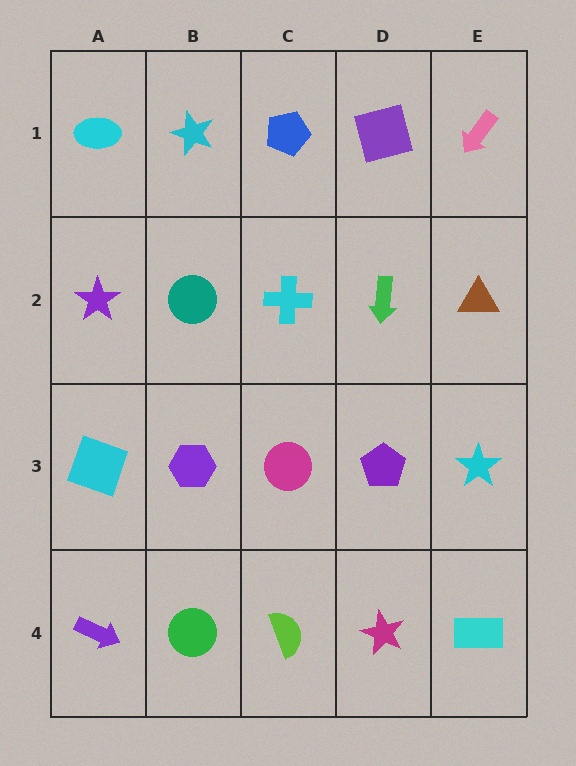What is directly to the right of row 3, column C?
A purple pentagon.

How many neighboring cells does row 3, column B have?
4.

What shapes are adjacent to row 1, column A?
A purple star (row 2, column A), a cyan star (row 1, column B).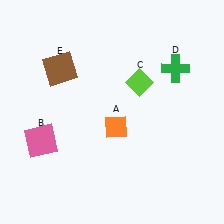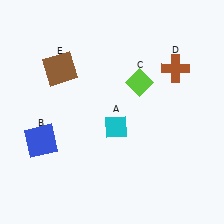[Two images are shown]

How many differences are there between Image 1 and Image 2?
There are 3 differences between the two images.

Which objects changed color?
A changed from orange to cyan. B changed from pink to blue. D changed from green to brown.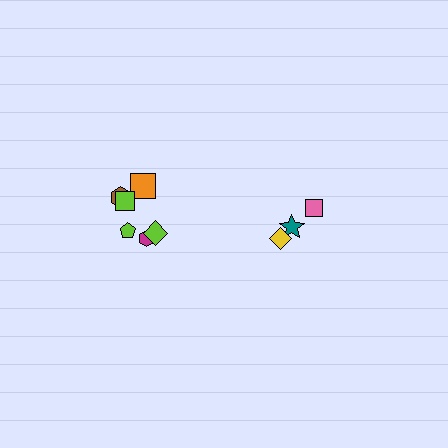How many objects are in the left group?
There are 6 objects.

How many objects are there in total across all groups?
There are 9 objects.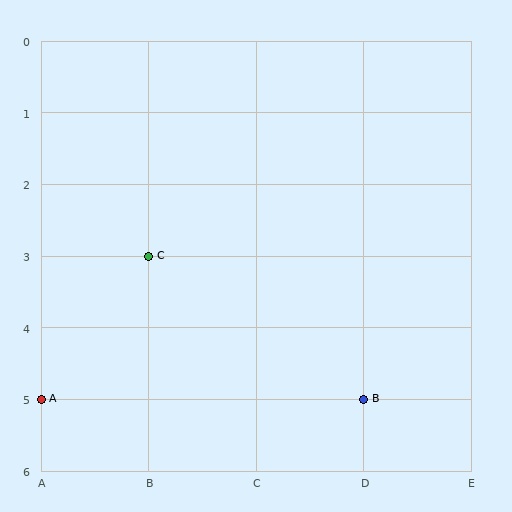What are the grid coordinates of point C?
Point C is at grid coordinates (B, 3).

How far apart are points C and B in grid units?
Points C and B are 2 columns and 2 rows apart (about 2.8 grid units diagonally).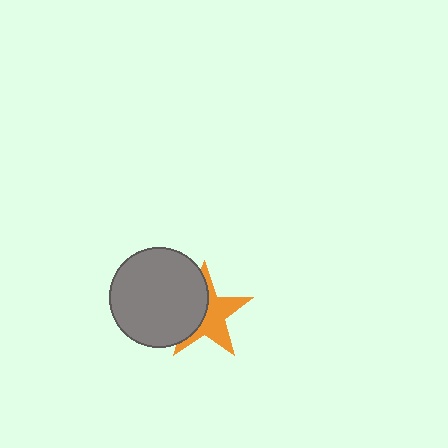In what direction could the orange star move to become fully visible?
The orange star could move right. That would shift it out from behind the gray circle entirely.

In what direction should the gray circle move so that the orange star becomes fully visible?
The gray circle should move left. That is the shortest direction to clear the overlap and leave the orange star fully visible.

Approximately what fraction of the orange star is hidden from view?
Roughly 46% of the orange star is hidden behind the gray circle.